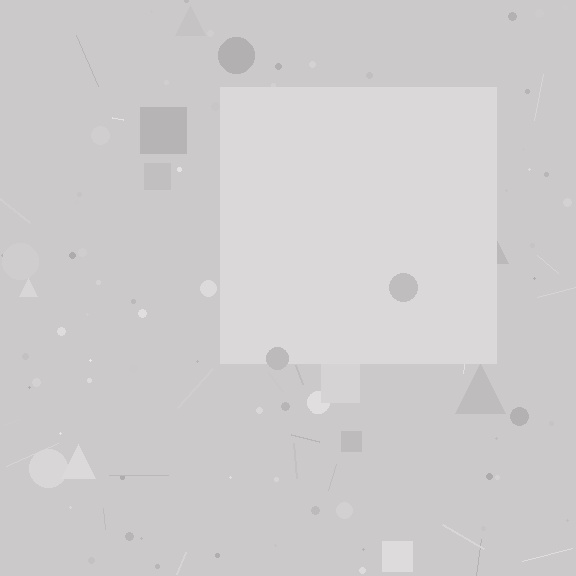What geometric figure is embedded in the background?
A square is embedded in the background.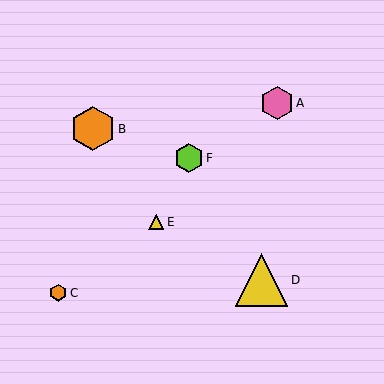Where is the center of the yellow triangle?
The center of the yellow triangle is at (156, 222).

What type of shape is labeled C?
Shape C is an orange hexagon.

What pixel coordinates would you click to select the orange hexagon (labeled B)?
Click at (93, 129) to select the orange hexagon B.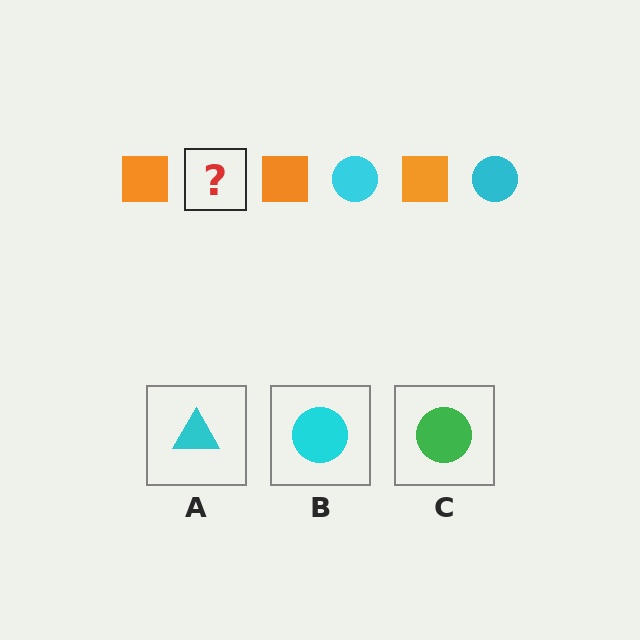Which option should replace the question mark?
Option B.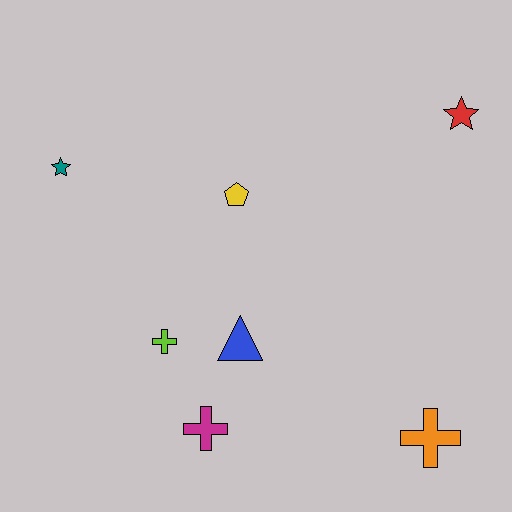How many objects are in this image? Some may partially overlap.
There are 7 objects.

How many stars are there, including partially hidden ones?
There are 2 stars.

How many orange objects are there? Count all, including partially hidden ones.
There is 1 orange object.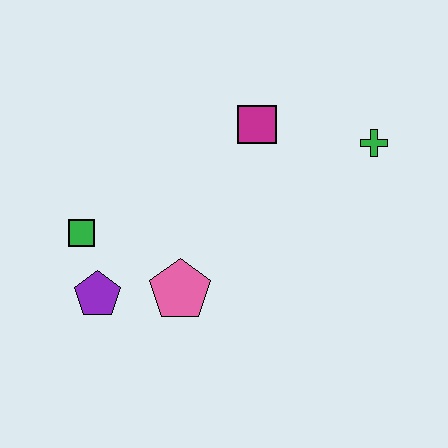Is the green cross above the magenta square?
No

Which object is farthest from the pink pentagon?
The green cross is farthest from the pink pentagon.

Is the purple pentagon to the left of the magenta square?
Yes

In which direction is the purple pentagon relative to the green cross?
The purple pentagon is to the left of the green cross.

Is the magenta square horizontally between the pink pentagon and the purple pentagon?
No